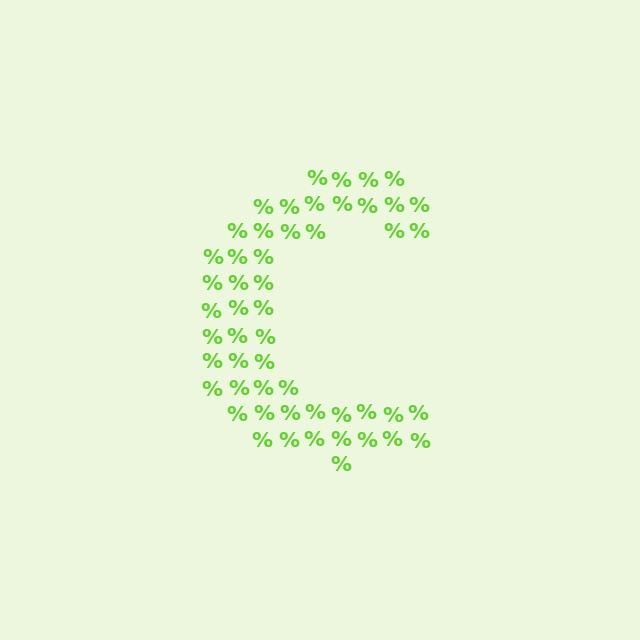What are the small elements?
The small elements are percent signs.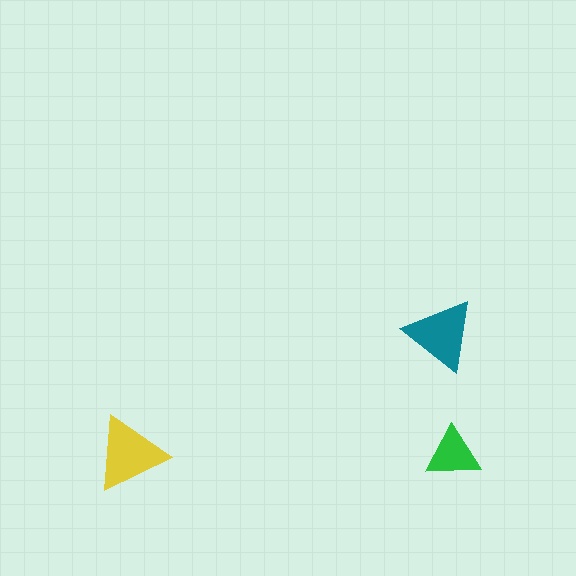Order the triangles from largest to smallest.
the yellow one, the teal one, the green one.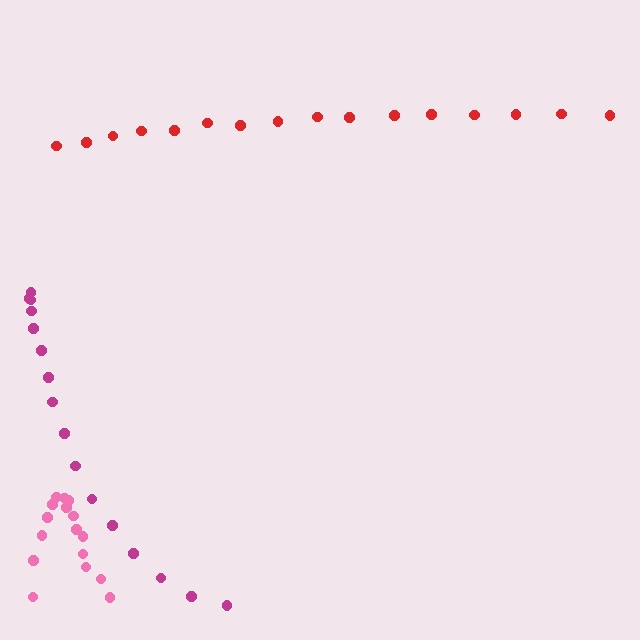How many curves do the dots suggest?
There are 3 distinct paths.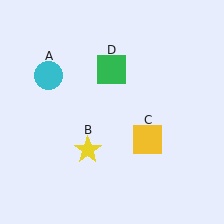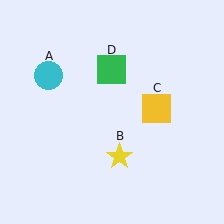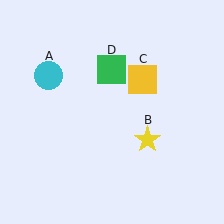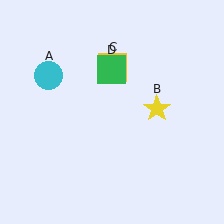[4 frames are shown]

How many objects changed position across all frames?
2 objects changed position: yellow star (object B), yellow square (object C).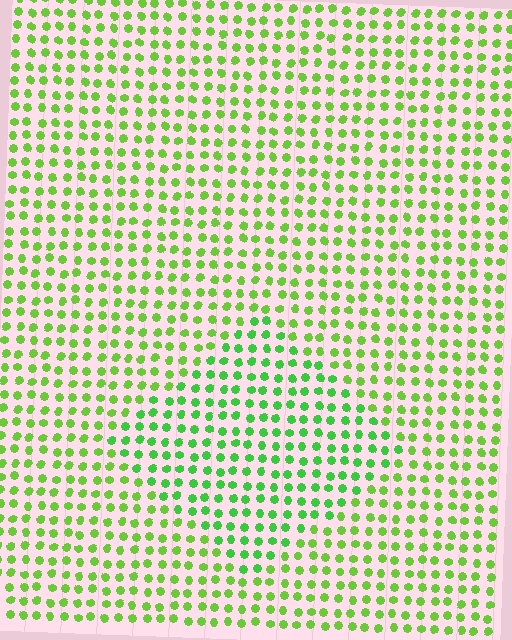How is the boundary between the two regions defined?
The boundary is defined purely by a slight shift in hue (about 24 degrees). Spacing, size, and orientation are identical on both sides.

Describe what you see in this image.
The image is filled with small lime elements in a uniform arrangement. A diamond-shaped region is visible where the elements are tinted to a slightly different hue, forming a subtle color boundary.